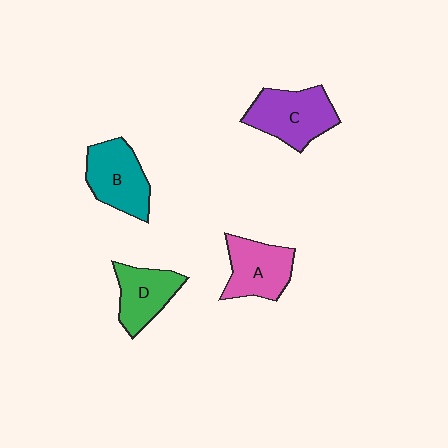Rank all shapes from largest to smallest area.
From largest to smallest: C (purple), B (teal), A (pink), D (green).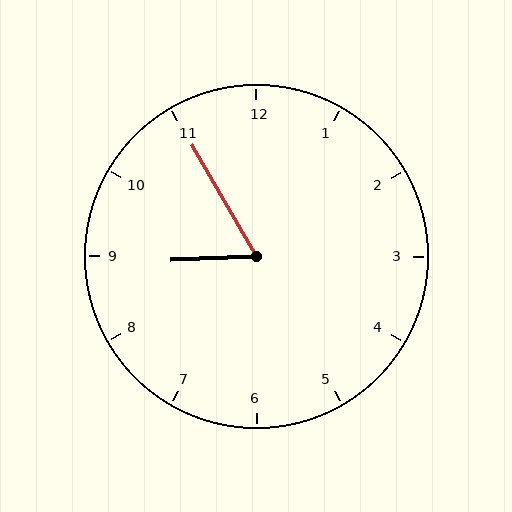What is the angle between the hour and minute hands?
Approximately 62 degrees.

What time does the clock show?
8:55.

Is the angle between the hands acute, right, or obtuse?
It is acute.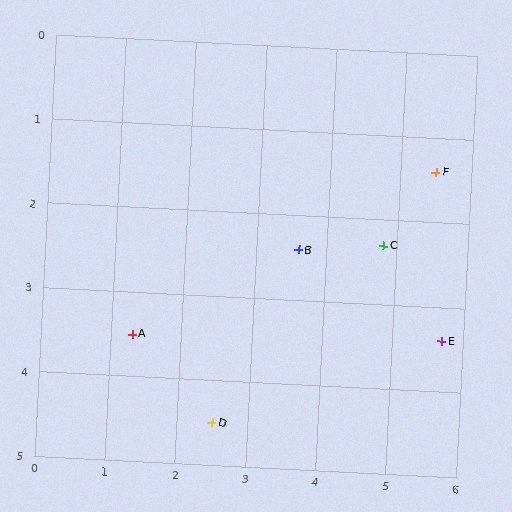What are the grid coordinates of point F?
Point F is at approximately (5.5, 1.4).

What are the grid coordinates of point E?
Point E is at approximately (5.7, 3.4).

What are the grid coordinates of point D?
Point D is at approximately (2.5, 4.5).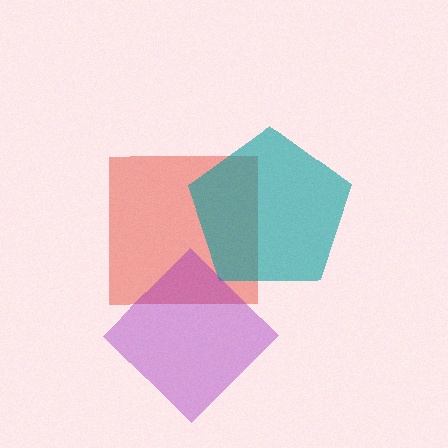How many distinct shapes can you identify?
There are 3 distinct shapes: a red square, a teal pentagon, a purple diamond.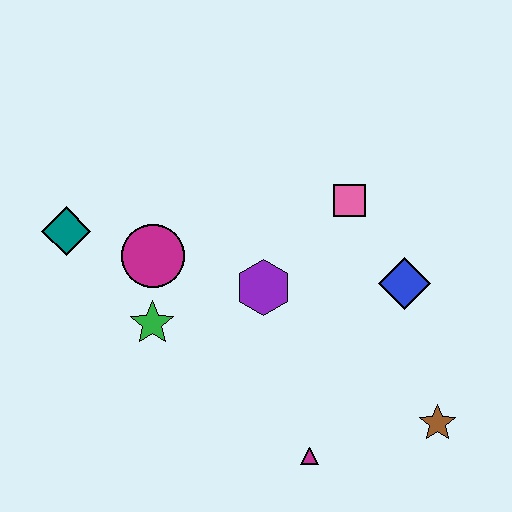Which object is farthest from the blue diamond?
The teal diamond is farthest from the blue diamond.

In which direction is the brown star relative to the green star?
The brown star is to the right of the green star.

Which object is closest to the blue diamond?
The pink square is closest to the blue diamond.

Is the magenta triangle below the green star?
Yes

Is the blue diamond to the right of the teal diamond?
Yes